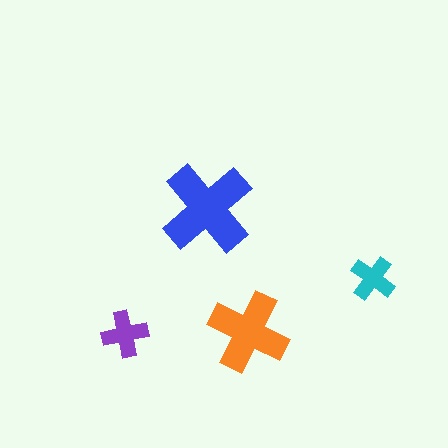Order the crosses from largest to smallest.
the blue one, the orange one, the purple one, the cyan one.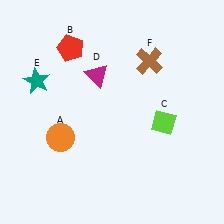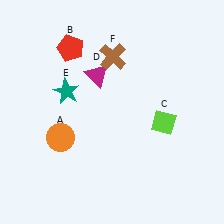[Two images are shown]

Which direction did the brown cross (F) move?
The brown cross (F) moved left.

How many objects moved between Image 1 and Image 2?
2 objects moved between the two images.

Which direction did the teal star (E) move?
The teal star (E) moved right.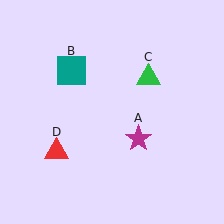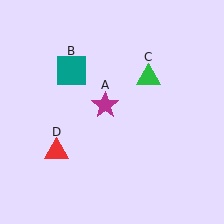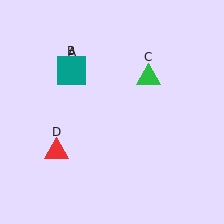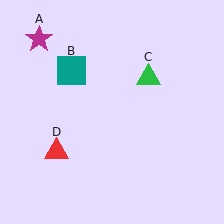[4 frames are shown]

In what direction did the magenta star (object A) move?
The magenta star (object A) moved up and to the left.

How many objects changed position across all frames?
1 object changed position: magenta star (object A).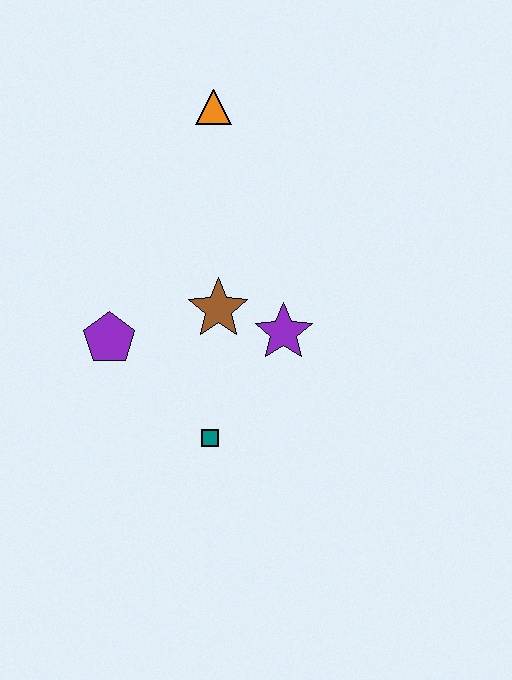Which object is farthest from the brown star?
The orange triangle is farthest from the brown star.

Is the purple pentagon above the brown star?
No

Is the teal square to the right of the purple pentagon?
Yes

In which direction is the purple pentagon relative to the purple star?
The purple pentagon is to the left of the purple star.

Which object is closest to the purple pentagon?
The brown star is closest to the purple pentagon.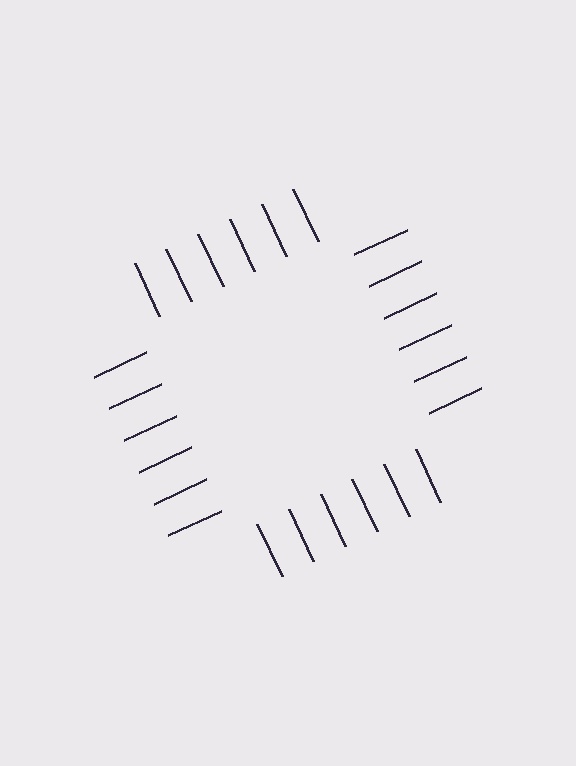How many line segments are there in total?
24 — 6 along each of the 4 edges.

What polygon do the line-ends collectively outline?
An illusory square — the line segments terminate on its edges but no continuous stroke is drawn.